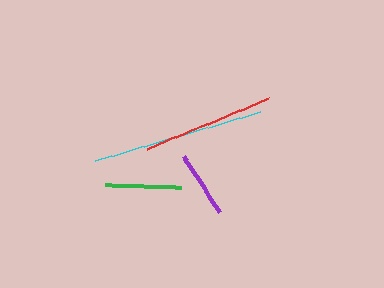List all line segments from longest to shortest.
From longest to shortest: cyan, red, green, purple.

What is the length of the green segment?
The green segment is approximately 76 pixels long.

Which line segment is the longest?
The cyan line is the longest at approximately 172 pixels.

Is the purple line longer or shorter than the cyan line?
The cyan line is longer than the purple line.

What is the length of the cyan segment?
The cyan segment is approximately 172 pixels long.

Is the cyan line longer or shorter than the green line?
The cyan line is longer than the green line.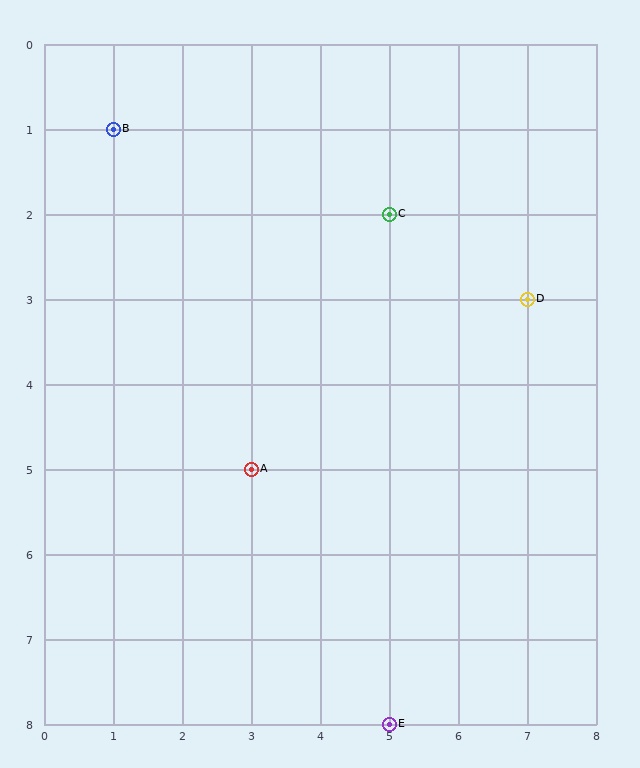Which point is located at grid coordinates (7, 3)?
Point D is at (7, 3).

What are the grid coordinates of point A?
Point A is at grid coordinates (3, 5).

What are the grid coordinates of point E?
Point E is at grid coordinates (5, 8).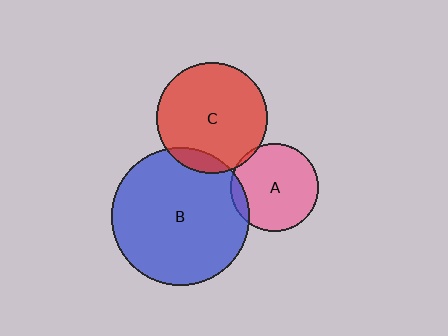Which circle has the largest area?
Circle B (blue).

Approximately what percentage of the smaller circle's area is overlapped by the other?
Approximately 5%.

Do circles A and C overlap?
Yes.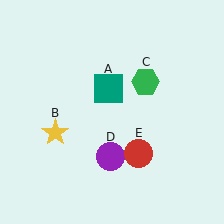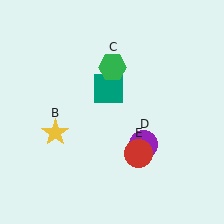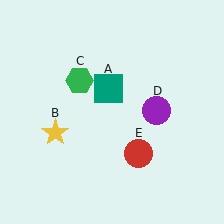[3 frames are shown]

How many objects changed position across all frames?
2 objects changed position: green hexagon (object C), purple circle (object D).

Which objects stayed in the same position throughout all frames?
Teal square (object A) and yellow star (object B) and red circle (object E) remained stationary.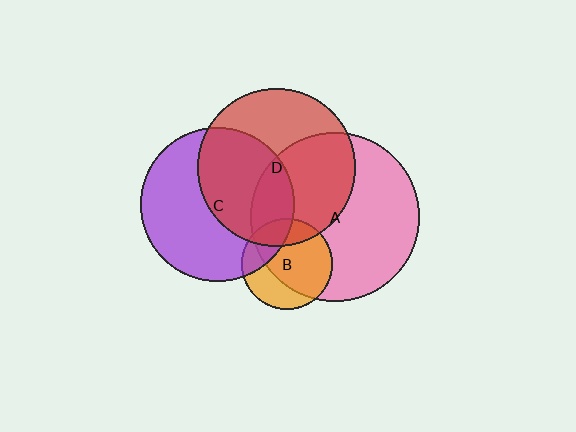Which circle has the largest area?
Circle A (pink).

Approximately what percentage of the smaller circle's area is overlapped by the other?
Approximately 20%.